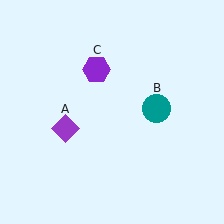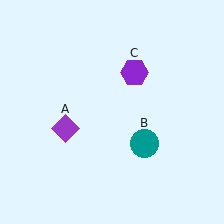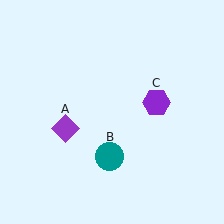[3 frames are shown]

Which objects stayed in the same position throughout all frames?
Purple diamond (object A) remained stationary.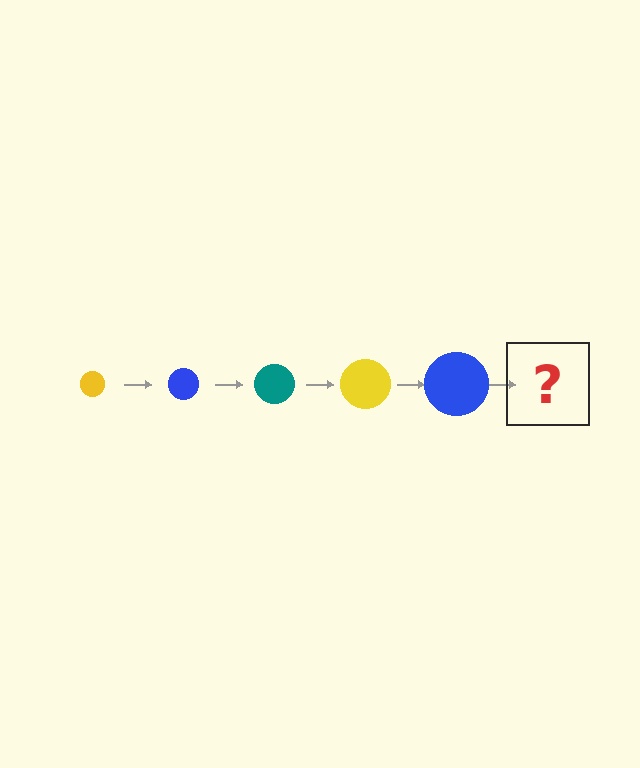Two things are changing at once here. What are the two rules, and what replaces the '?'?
The two rules are that the circle grows larger each step and the color cycles through yellow, blue, and teal. The '?' should be a teal circle, larger than the previous one.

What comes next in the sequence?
The next element should be a teal circle, larger than the previous one.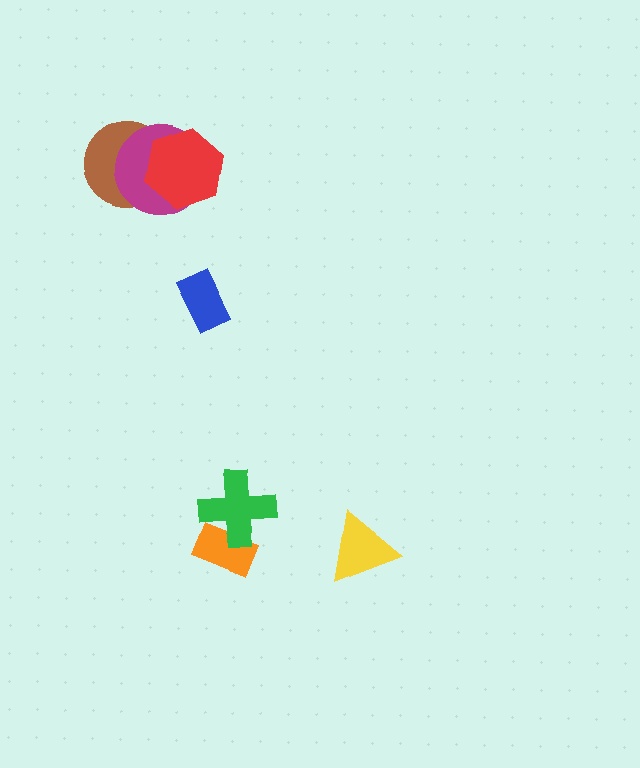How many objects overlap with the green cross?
1 object overlaps with the green cross.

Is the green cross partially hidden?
No, no other shape covers it.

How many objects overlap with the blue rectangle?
0 objects overlap with the blue rectangle.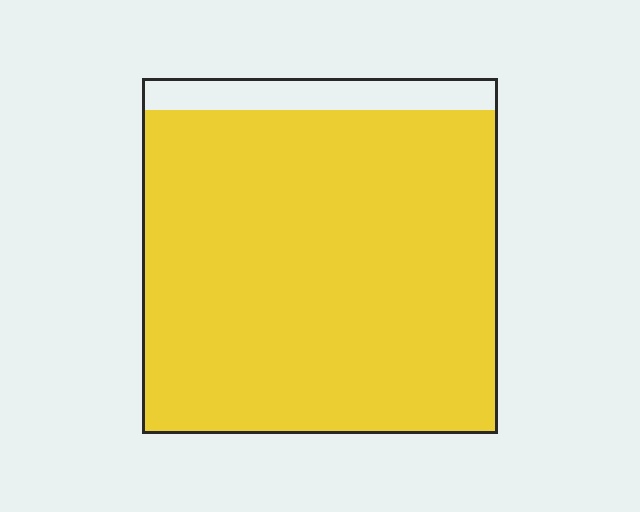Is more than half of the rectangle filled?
Yes.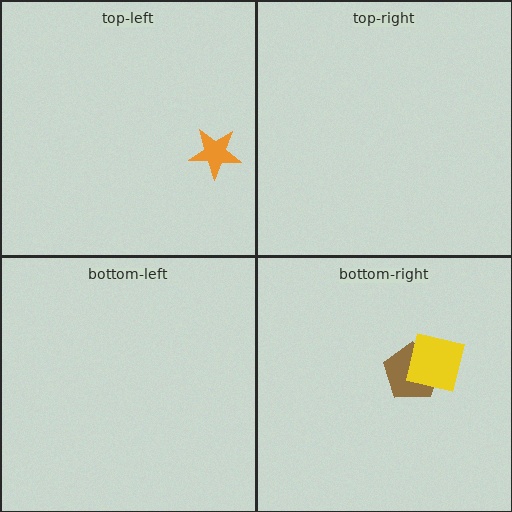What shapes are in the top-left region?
The orange star.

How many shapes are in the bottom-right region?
2.